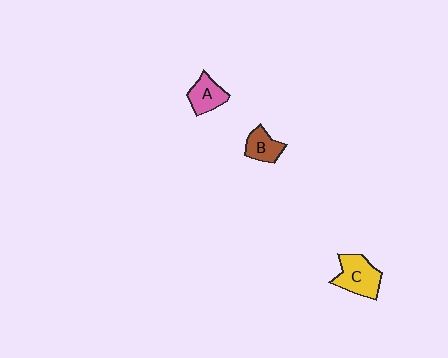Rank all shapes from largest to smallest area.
From largest to smallest: C (yellow), A (pink), B (brown).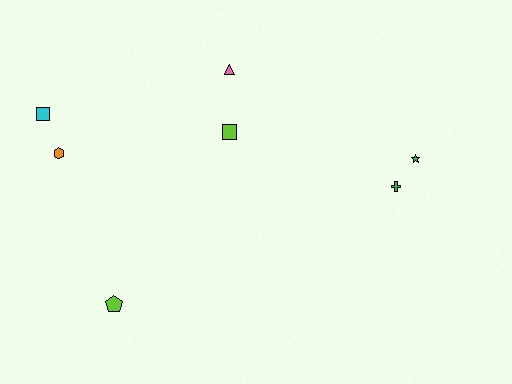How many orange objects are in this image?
There is 1 orange object.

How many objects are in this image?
There are 7 objects.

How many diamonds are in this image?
There are no diamonds.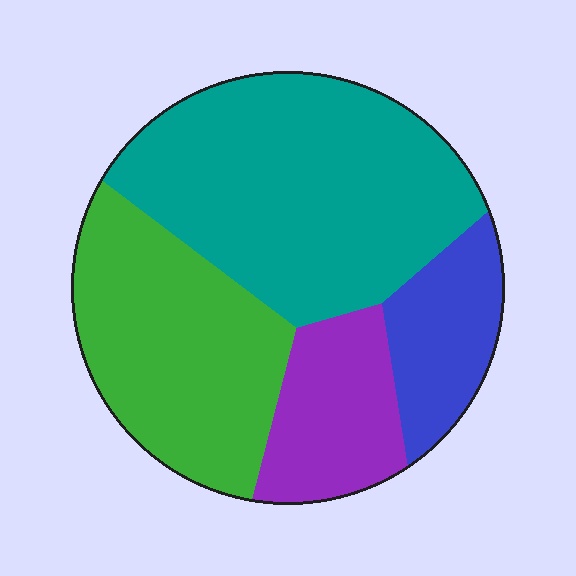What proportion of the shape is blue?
Blue takes up about one eighth (1/8) of the shape.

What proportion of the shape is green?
Green takes up between a quarter and a half of the shape.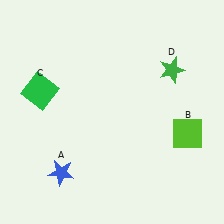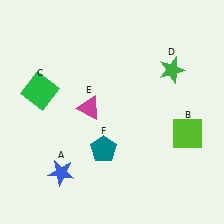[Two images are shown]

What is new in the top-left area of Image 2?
A magenta triangle (E) was added in the top-left area of Image 2.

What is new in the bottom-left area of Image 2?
A teal pentagon (F) was added in the bottom-left area of Image 2.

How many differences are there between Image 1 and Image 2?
There are 2 differences between the two images.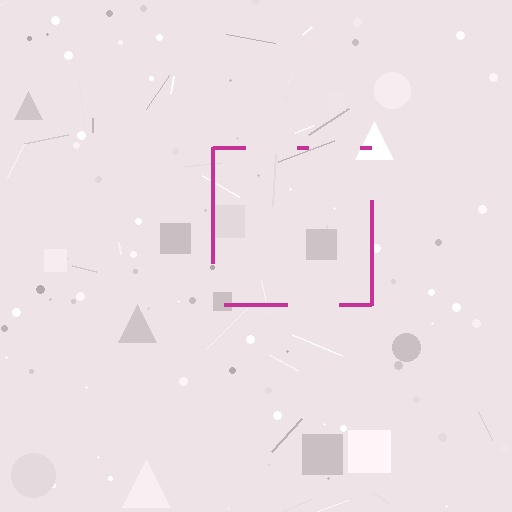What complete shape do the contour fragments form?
The contour fragments form a square.